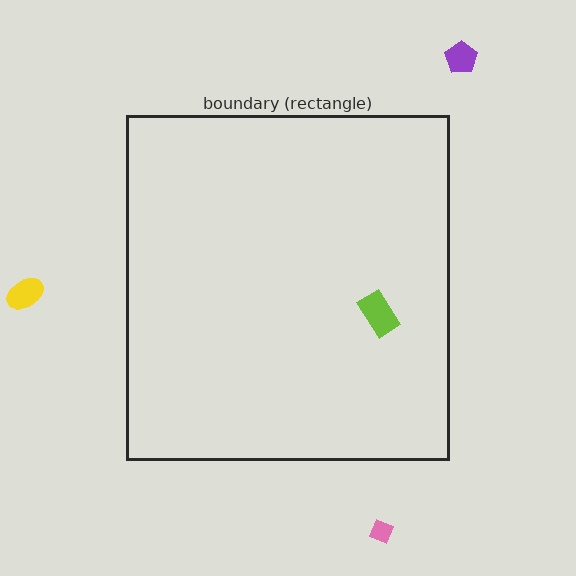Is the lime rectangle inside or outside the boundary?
Inside.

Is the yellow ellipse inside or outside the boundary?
Outside.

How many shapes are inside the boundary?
1 inside, 3 outside.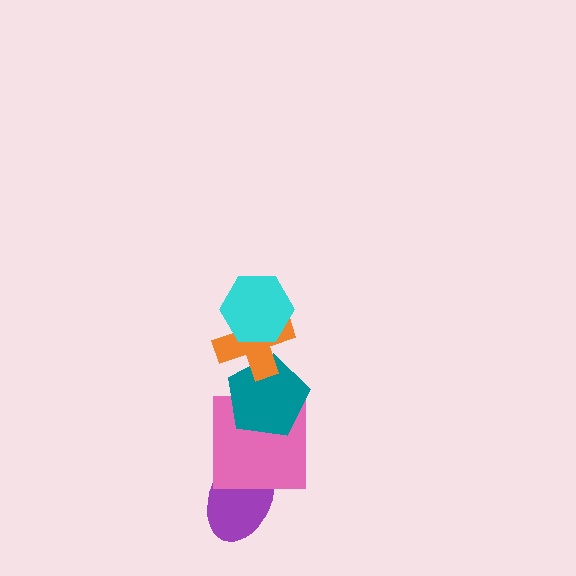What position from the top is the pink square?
The pink square is 4th from the top.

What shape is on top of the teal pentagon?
The orange cross is on top of the teal pentagon.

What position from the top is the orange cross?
The orange cross is 2nd from the top.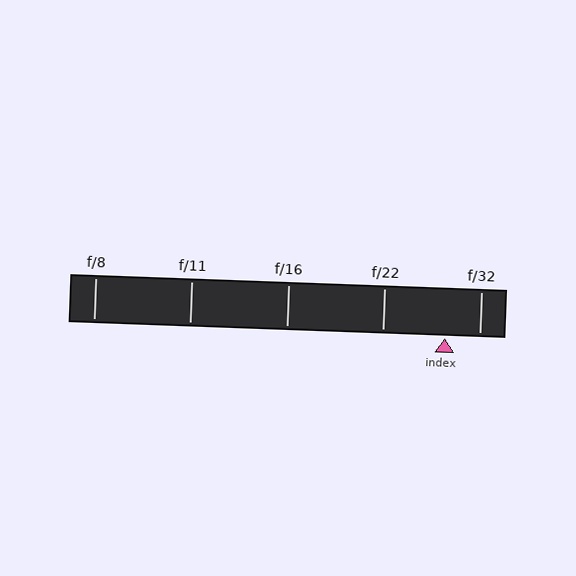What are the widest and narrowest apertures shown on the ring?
The widest aperture shown is f/8 and the narrowest is f/32.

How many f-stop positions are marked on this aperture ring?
There are 5 f-stop positions marked.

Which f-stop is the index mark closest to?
The index mark is closest to f/32.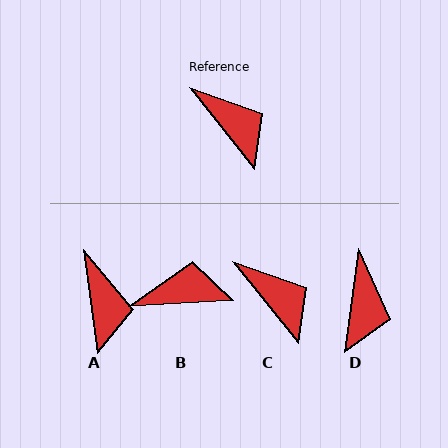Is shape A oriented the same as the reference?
No, it is off by about 31 degrees.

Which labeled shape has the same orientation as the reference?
C.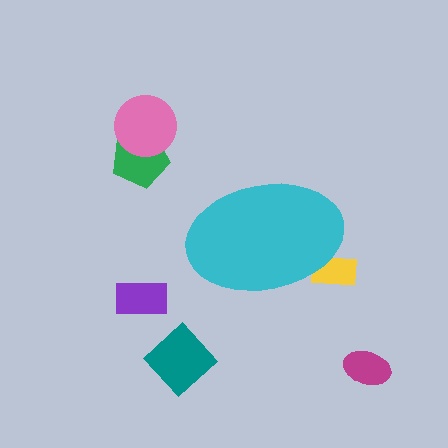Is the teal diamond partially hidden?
No, the teal diamond is fully visible.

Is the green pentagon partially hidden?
No, the green pentagon is fully visible.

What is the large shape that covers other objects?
A cyan ellipse.